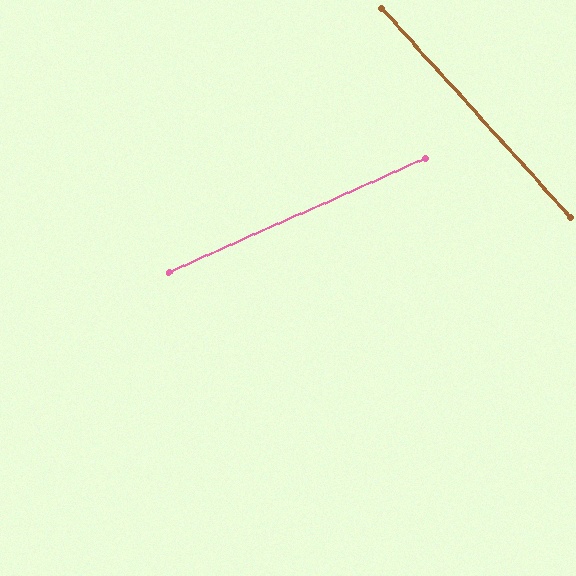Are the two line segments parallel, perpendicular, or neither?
Neither parallel nor perpendicular — they differ by about 72°.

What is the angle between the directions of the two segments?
Approximately 72 degrees.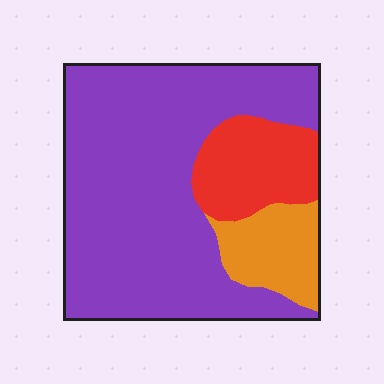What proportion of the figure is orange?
Orange covers 13% of the figure.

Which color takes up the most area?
Purple, at roughly 70%.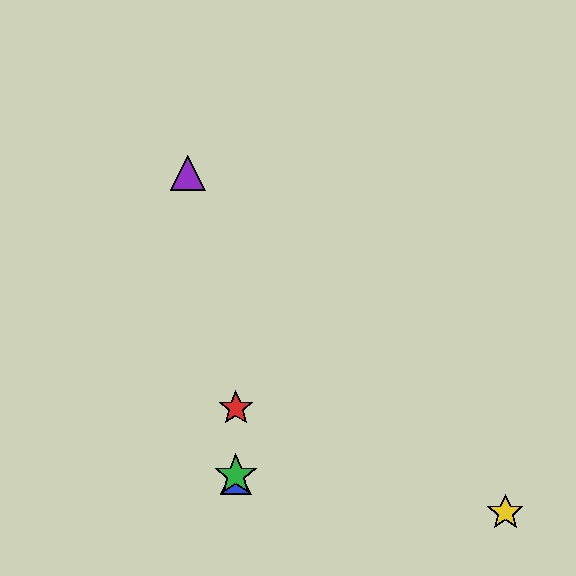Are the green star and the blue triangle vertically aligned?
Yes, both are at x≈236.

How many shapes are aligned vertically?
3 shapes (the red star, the blue triangle, the green star) are aligned vertically.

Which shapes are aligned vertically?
The red star, the blue triangle, the green star are aligned vertically.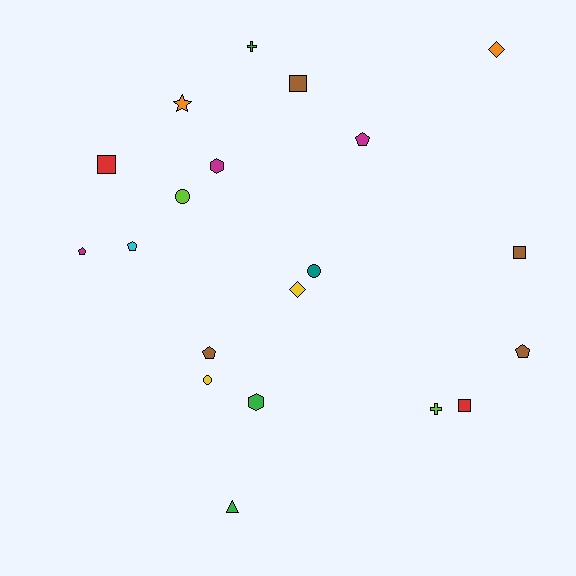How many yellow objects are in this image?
There are 2 yellow objects.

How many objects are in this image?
There are 20 objects.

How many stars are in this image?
There is 1 star.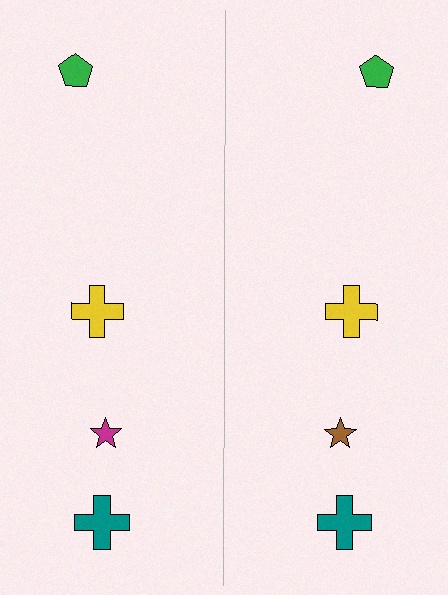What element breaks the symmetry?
The brown star on the right side breaks the symmetry — its mirror counterpart is magenta.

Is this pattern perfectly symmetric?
No, the pattern is not perfectly symmetric. The brown star on the right side breaks the symmetry — its mirror counterpart is magenta.